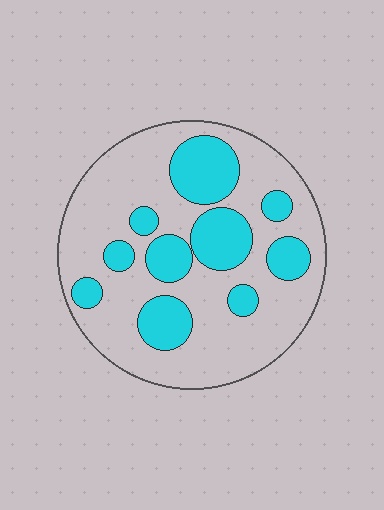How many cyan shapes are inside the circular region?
10.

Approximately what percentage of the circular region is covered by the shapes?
Approximately 30%.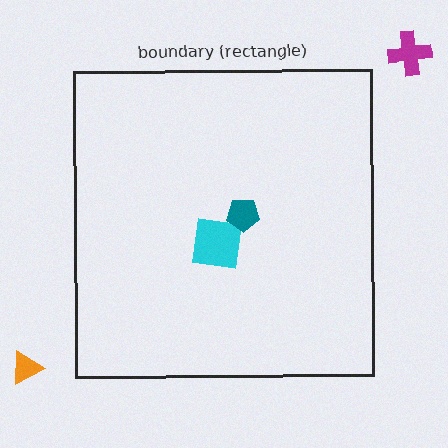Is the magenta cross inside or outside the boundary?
Outside.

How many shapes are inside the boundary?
2 inside, 2 outside.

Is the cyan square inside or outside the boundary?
Inside.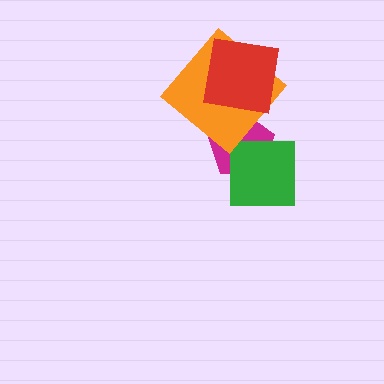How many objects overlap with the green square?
1 object overlaps with the green square.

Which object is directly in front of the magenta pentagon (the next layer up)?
The green square is directly in front of the magenta pentagon.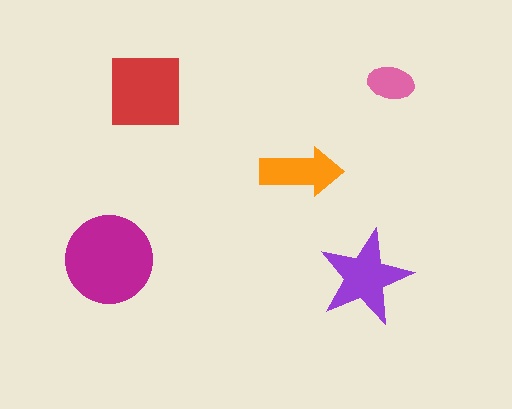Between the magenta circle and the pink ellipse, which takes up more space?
The magenta circle.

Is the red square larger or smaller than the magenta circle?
Smaller.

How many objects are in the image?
There are 5 objects in the image.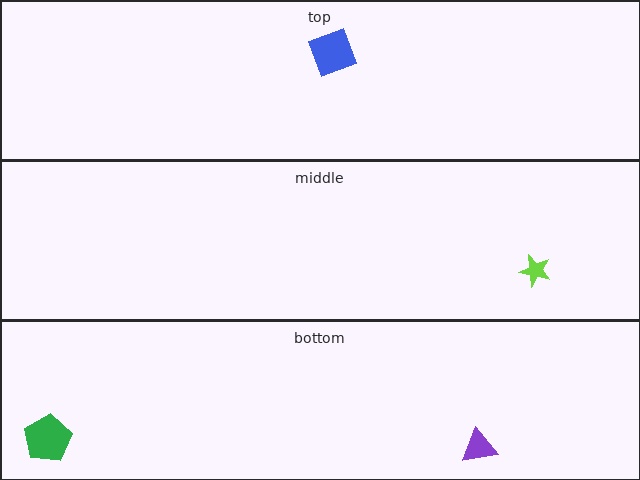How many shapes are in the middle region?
1.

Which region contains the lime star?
The middle region.